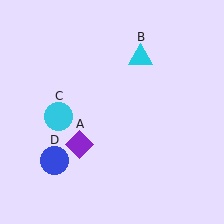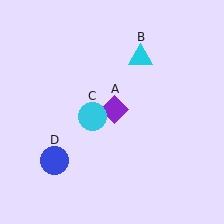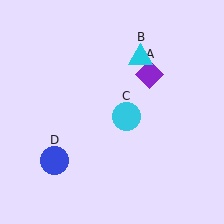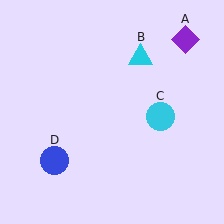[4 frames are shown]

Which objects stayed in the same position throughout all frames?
Cyan triangle (object B) and blue circle (object D) remained stationary.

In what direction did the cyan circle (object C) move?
The cyan circle (object C) moved right.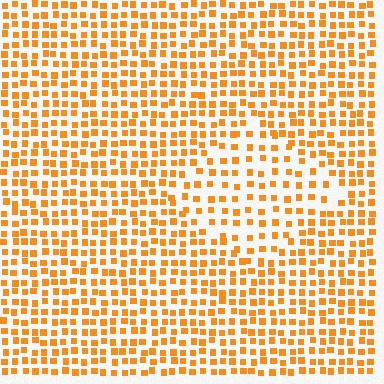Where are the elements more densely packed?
The elements are more densely packed outside the diamond boundary.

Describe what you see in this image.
The image contains small orange elements arranged at two different densities. A diamond-shaped region is visible where the elements are less densely packed than the surrounding area.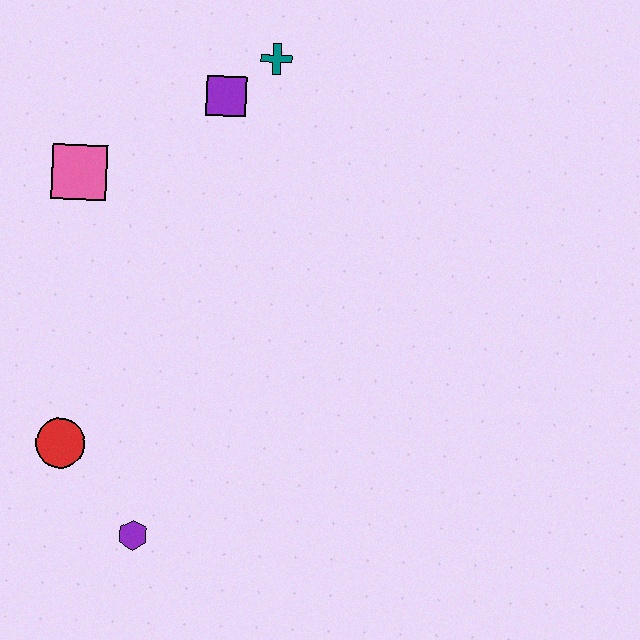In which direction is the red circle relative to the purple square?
The red circle is below the purple square.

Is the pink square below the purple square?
Yes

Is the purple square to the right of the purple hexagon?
Yes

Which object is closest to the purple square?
The teal cross is closest to the purple square.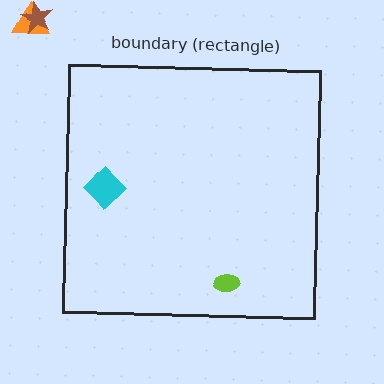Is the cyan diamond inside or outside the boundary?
Inside.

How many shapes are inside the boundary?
2 inside, 2 outside.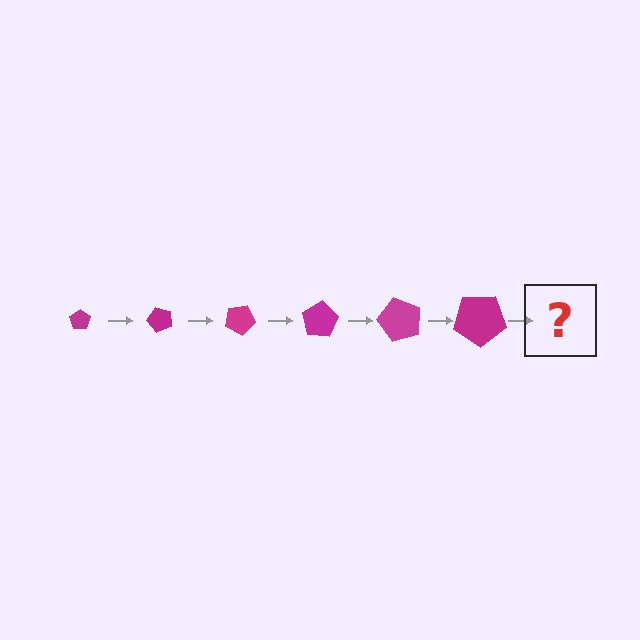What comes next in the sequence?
The next element should be a pentagon, larger than the previous one and rotated 300 degrees from the start.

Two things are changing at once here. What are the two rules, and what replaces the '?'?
The two rules are that the pentagon grows larger each step and it rotates 50 degrees each step. The '?' should be a pentagon, larger than the previous one and rotated 300 degrees from the start.